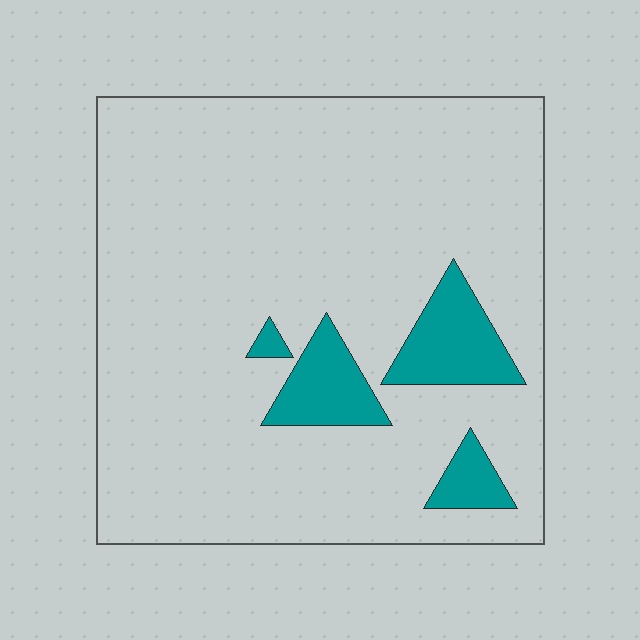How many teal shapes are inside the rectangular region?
4.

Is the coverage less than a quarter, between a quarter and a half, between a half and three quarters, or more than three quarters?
Less than a quarter.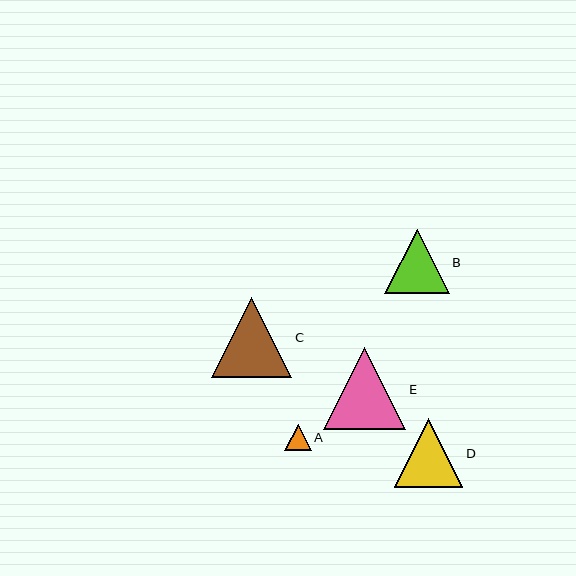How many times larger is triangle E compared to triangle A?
Triangle E is approximately 3.1 times the size of triangle A.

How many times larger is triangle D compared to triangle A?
Triangle D is approximately 2.6 times the size of triangle A.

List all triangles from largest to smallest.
From largest to smallest: E, C, D, B, A.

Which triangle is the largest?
Triangle E is the largest with a size of approximately 82 pixels.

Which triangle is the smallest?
Triangle A is the smallest with a size of approximately 27 pixels.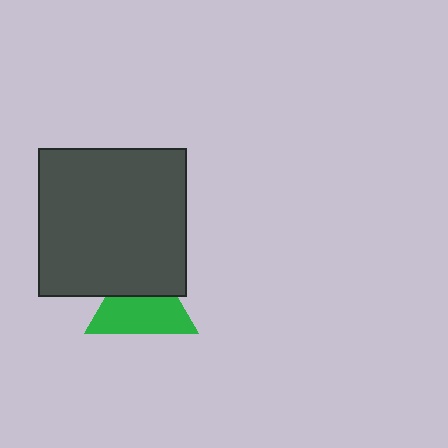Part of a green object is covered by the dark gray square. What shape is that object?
It is a triangle.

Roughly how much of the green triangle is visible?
About half of it is visible (roughly 60%).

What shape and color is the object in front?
The object in front is a dark gray square.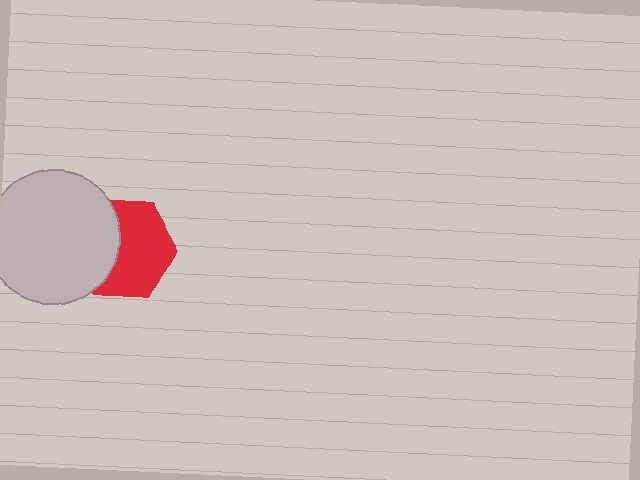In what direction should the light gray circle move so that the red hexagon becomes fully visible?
The light gray circle should move left. That is the shortest direction to clear the overlap and leave the red hexagon fully visible.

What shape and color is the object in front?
The object in front is a light gray circle.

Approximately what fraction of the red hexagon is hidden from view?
Roughly 39% of the red hexagon is hidden behind the light gray circle.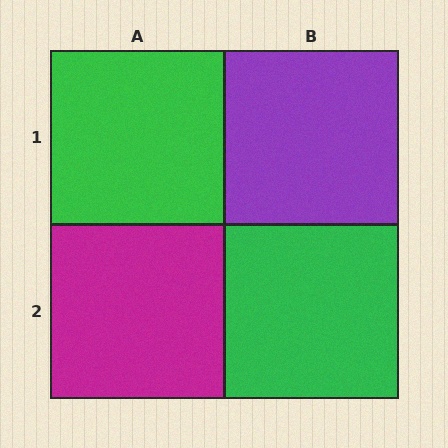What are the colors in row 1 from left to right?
Green, purple.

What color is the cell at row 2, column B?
Green.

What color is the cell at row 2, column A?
Magenta.